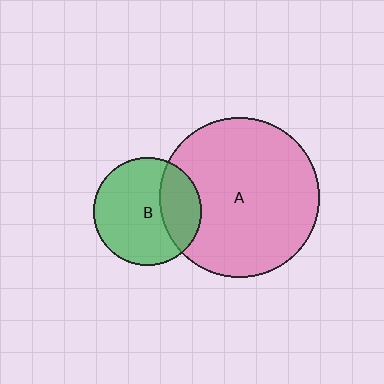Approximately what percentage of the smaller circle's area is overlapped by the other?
Approximately 30%.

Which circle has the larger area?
Circle A (pink).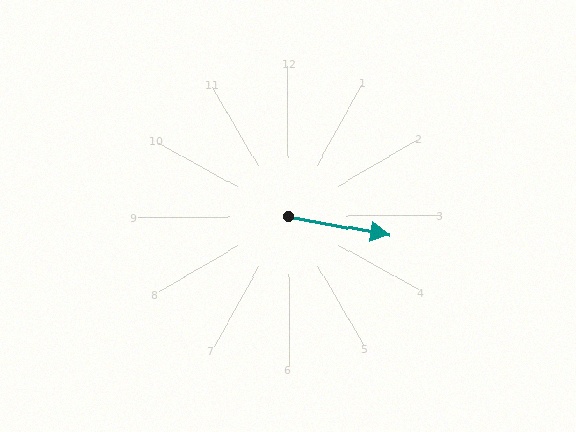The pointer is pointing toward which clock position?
Roughly 3 o'clock.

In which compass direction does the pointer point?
East.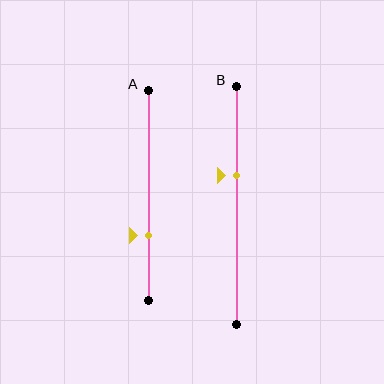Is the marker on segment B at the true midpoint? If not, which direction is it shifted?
No, the marker on segment B is shifted upward by about 13% of the segment length.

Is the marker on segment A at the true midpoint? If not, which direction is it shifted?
No, the marker on segment A is shifted downward by about 19% of the segment length.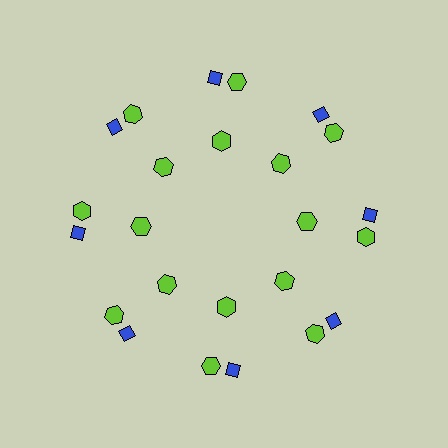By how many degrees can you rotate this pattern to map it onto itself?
The pattern maps onto itself every 45 degrees of rotation.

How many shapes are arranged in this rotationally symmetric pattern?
There are 24 shapes, arranged in 8 groups of 3.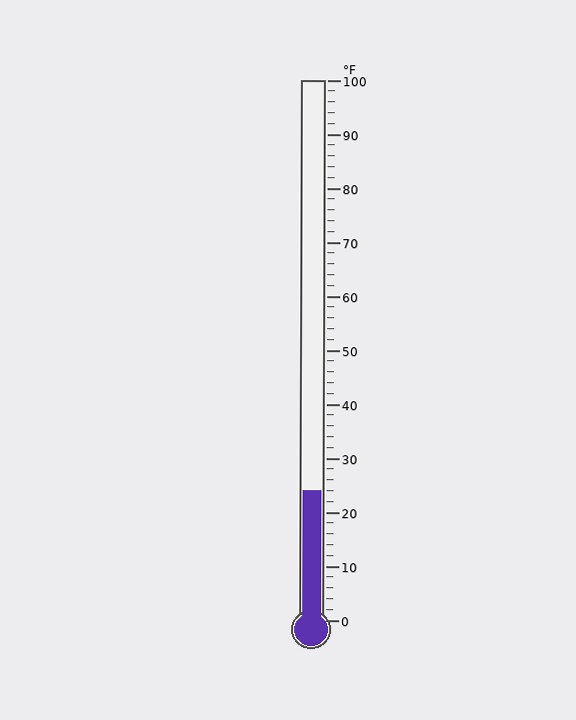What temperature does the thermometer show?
The thermometer shows approximately 24°F.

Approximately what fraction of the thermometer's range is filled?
The thermometer is filled to approximately 25% of its range.